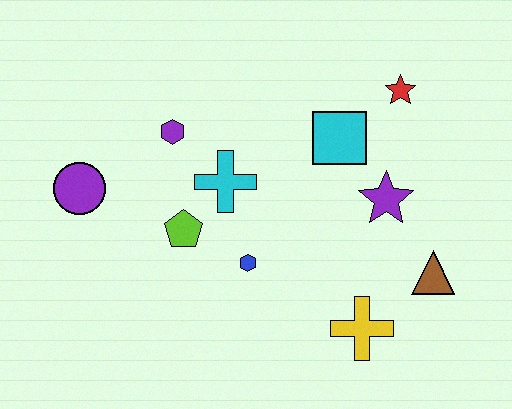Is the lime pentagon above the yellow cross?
Yes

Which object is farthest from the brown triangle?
The purple circle is farthest from the brown triangle.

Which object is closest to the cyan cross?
The lime pentagon is closest to the cyan cross.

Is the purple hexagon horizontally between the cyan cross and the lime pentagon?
No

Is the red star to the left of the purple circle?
No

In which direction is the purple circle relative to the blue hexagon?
The purple circle is to the left of the blue hexagon.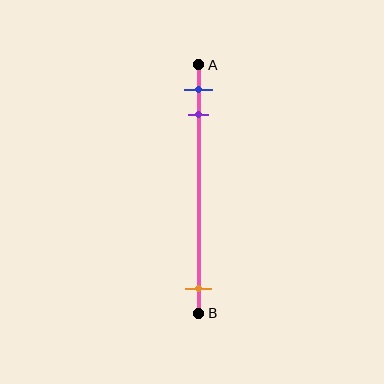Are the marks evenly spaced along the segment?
No, the marks are not evenly spaced.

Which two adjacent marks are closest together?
The blue and purple marks are the closest adjacent pair.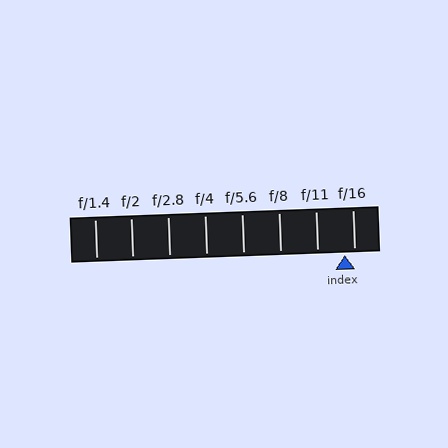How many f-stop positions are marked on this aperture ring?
There are 8 f-stop positions marked.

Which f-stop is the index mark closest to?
The index mark is closest to f/16.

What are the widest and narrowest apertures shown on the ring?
The widest aperture shown is f/1.4 and the narrowest is f/16.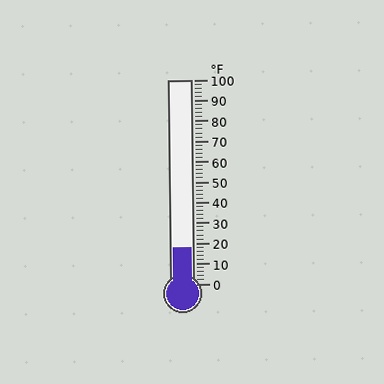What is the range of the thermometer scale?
The thermometer scale ranges from 0°F to 100°F.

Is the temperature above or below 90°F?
The temperature is below 90°F.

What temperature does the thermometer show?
The thermometer shows approximately 18°F.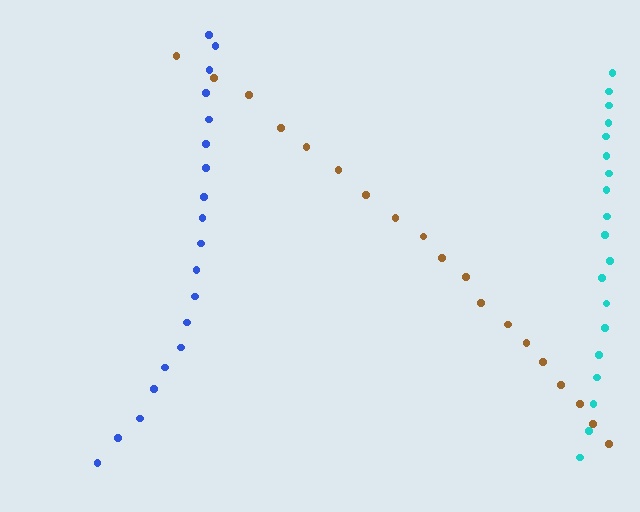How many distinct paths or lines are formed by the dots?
There are 3 distinct paths.